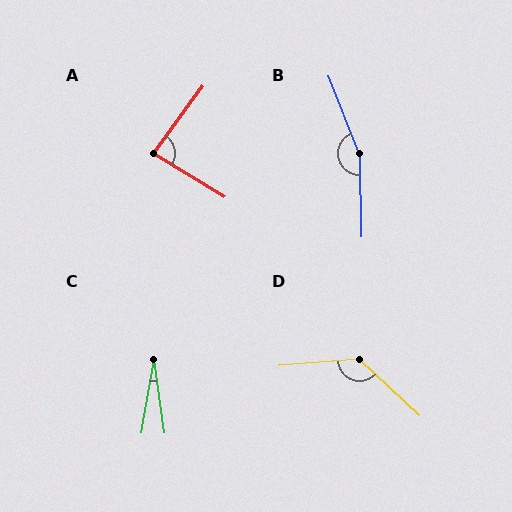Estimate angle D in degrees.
Approximately 132 degrees.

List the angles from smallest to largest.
C (18°), A (85°), D (132°), B (160°).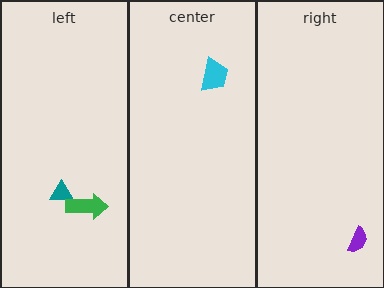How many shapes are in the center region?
1.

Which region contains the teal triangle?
The left region.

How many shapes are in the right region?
1.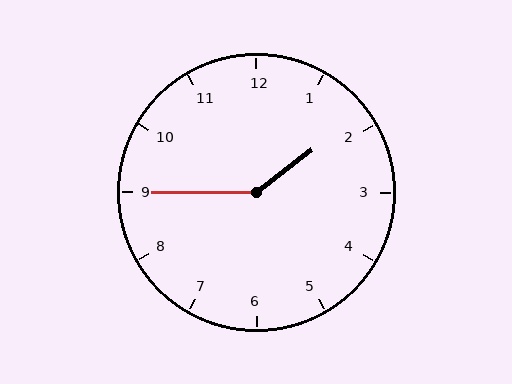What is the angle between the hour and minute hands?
Approximately 142 degrees.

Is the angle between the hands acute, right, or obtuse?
It is obtuse.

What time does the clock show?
1:45.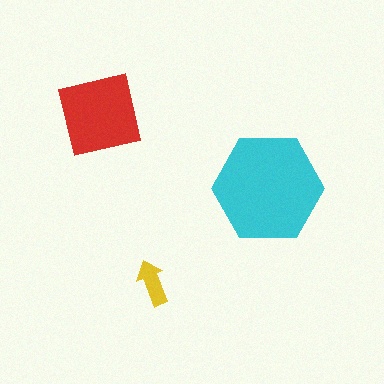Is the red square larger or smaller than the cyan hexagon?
Smaller.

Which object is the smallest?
The yellow arrow.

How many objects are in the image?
There are 3 objects in the image.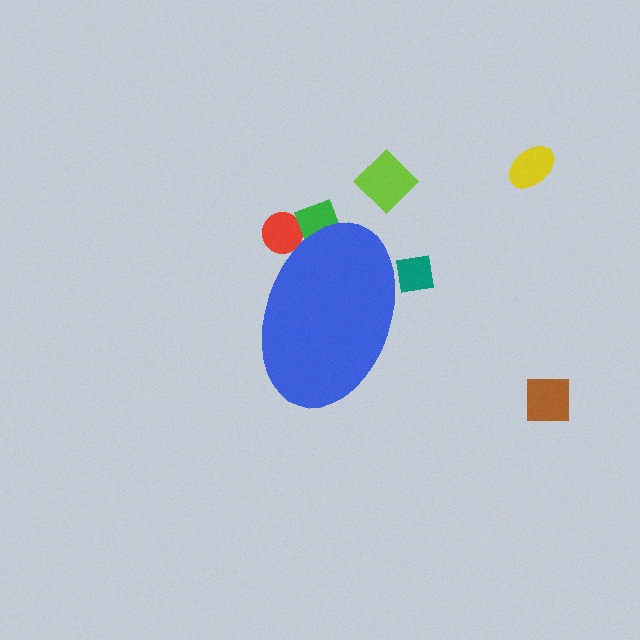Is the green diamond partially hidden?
Yes, the green diamond is partially hidden behind the blue ellipse.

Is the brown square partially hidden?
No, the brown square is fully visible.